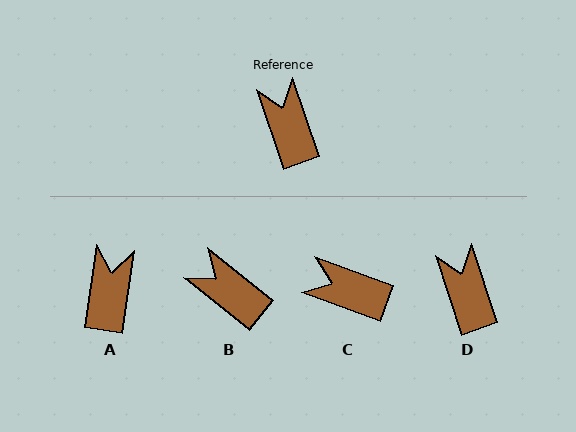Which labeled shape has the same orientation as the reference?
D.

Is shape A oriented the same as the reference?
No, it is off by about 27 degrees.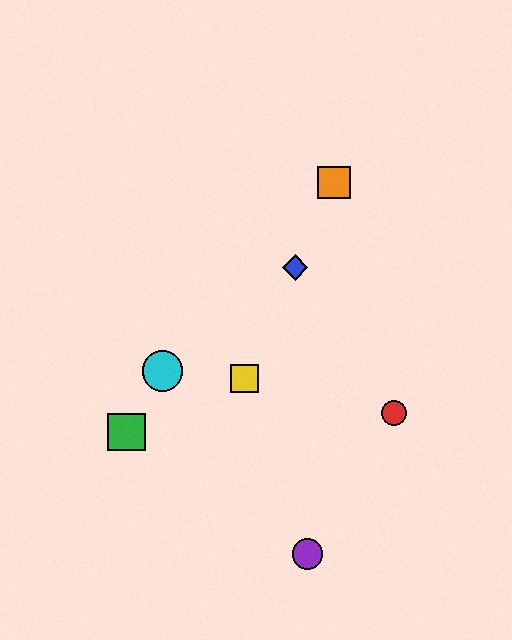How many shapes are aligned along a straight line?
3 shapes (the blue diamond, the yellow square, the orange square) are aligned along a straight line.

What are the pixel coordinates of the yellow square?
The yellow square is at (245, 378).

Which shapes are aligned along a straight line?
The blue diamond, the yellow square, the orange square are aligned along a straight line.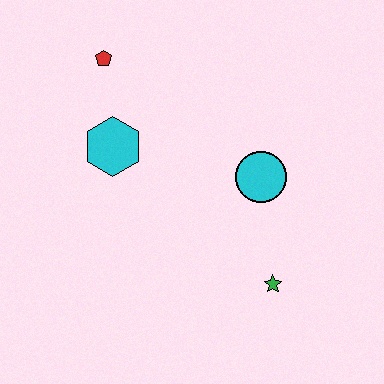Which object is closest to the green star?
The cyan circle is closest to the green star.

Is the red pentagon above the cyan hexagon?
Yes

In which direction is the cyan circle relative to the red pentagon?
The cyan circle is to the right of the red pentagon.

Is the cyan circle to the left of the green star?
Yes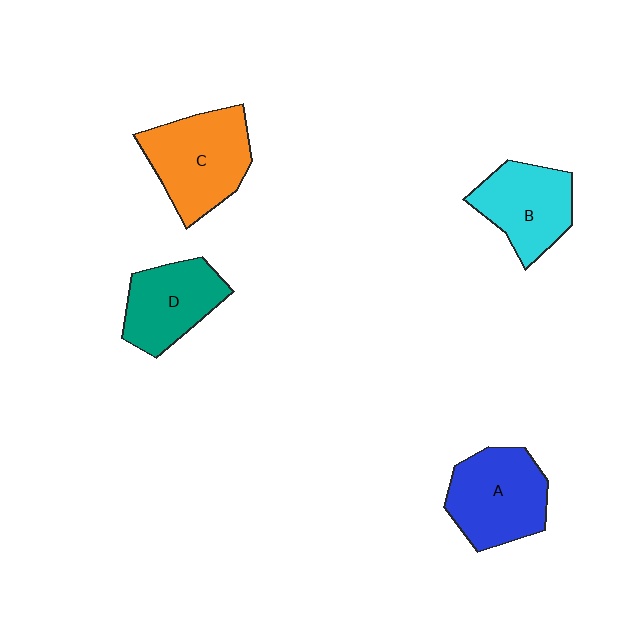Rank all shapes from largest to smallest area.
From largest to smallest: C (orange), A (blue), B (cyan), D (teal).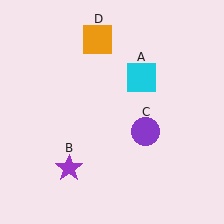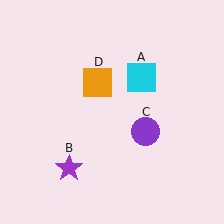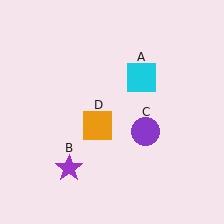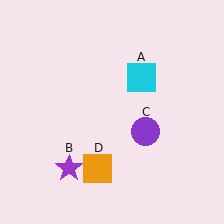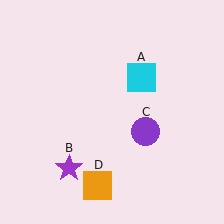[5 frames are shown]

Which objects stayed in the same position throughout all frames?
Cyan square (object A) and purple star (object B) and purple circle (object C) remained stationary.